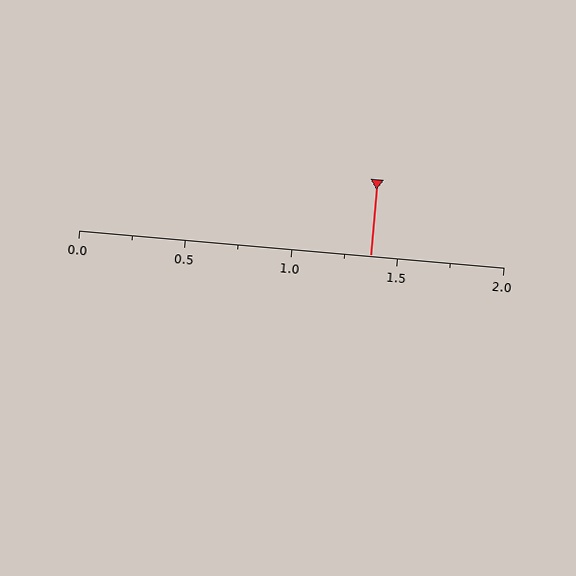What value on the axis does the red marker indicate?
The marker indicates approximately 1.38.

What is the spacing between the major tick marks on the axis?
The major ticks are spaced 0.5 apart.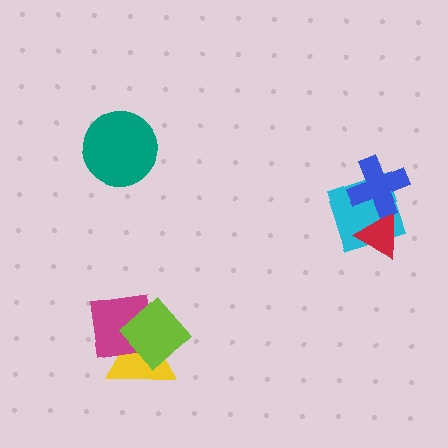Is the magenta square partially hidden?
Yes, it is partially covered by another shape.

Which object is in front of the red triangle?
The blue cross is in front of the red triangle.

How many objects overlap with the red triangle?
2 objects overlap with the red triangle.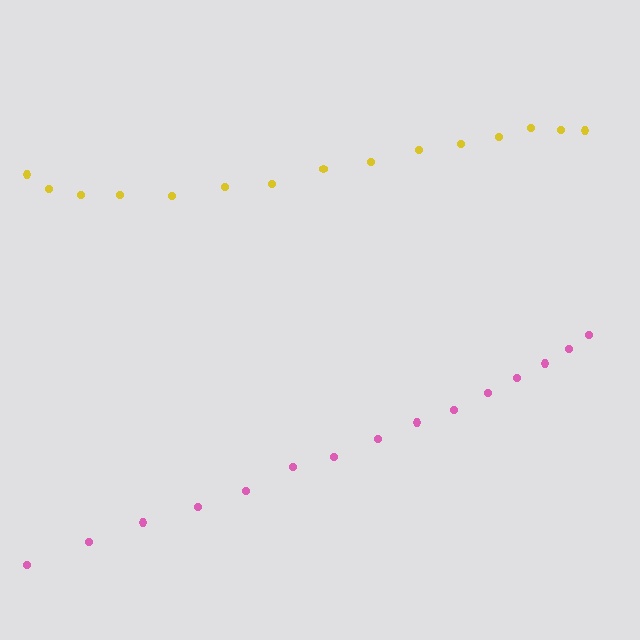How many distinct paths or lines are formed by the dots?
There are 2 distinct paths.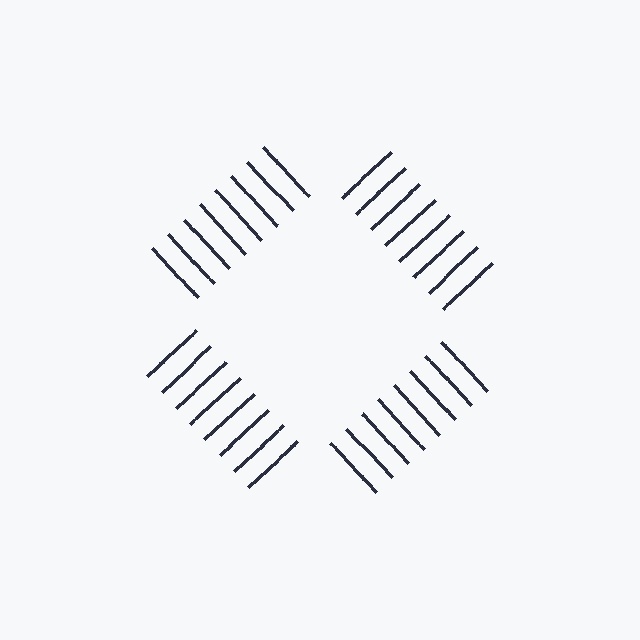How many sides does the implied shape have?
4 sides — the line-ends trace a square.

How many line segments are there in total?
32 — 8 along each of the 4 edges.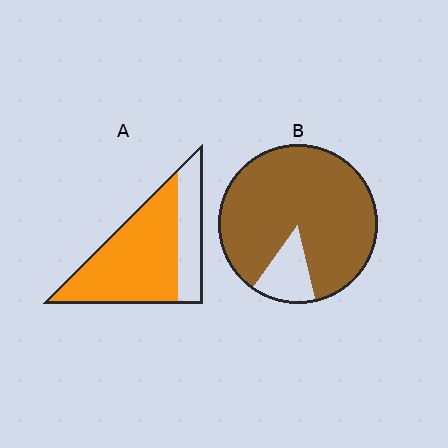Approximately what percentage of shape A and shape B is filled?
A is approximately 70% and B is approximately 85%.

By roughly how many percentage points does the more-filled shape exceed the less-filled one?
By roughly 15 percentage points (B over A).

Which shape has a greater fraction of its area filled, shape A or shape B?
Shape B.